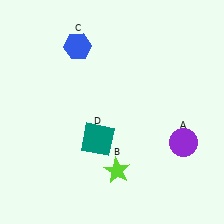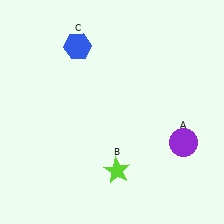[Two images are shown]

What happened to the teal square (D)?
The teal square (D) was removed in Image 2. It was in the bottom-left area of Image 1.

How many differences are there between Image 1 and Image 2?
There is 1 difference between the two images.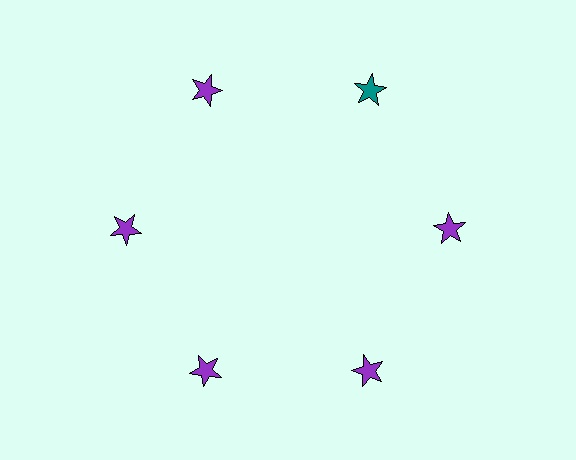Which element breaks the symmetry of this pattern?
The teal star at roughly the 1 o'clock position breaks the symmetry. All other shapes are purple stars.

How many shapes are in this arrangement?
There are 6 shapes arranged in a ring pattern.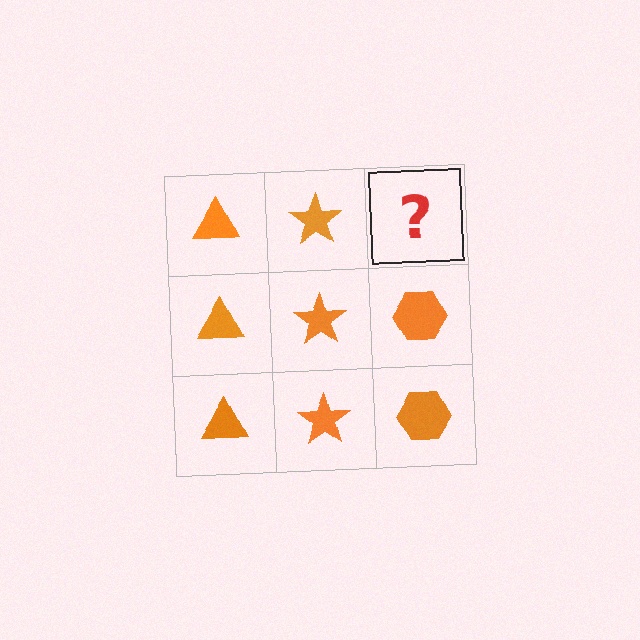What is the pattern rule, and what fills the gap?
The rule is that each column has a consistent shape. The gap should be filled with an orange hexagon.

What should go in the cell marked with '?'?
The missing cell should contain an orange hexagon.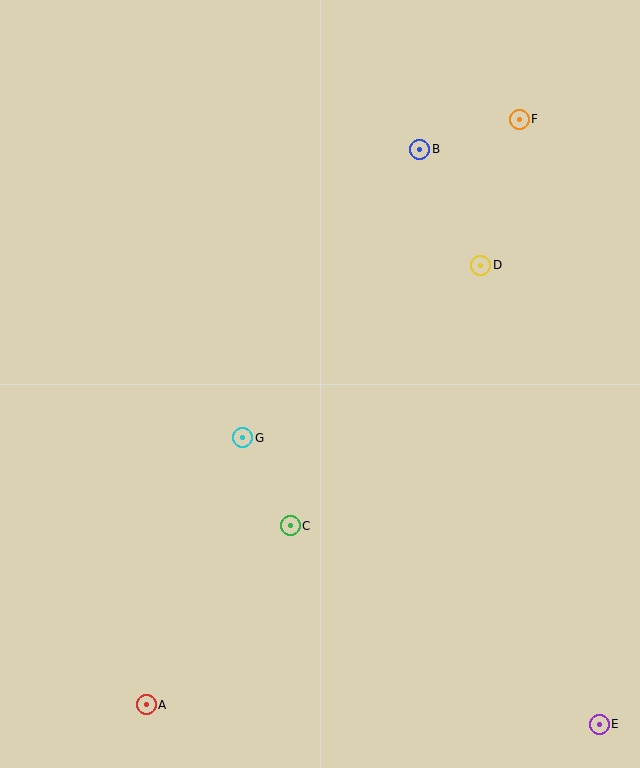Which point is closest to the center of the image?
Point G at (243, 438) is closest to the center.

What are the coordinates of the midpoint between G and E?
The midpoint between G and E is at (421, 581).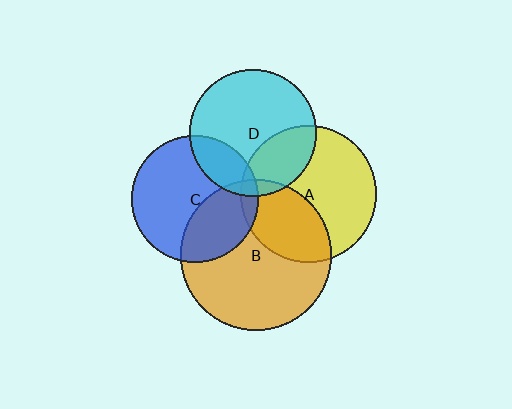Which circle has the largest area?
Circle B (orange).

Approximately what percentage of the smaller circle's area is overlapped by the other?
Approximately 30%.